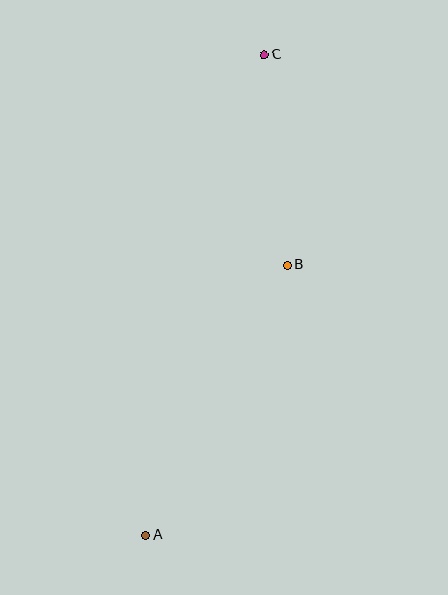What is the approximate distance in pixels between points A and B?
The distance between A and B is approximately 304 pixels.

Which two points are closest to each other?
Points B and C are closest to each other.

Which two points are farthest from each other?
Points A and C are farthest from each other.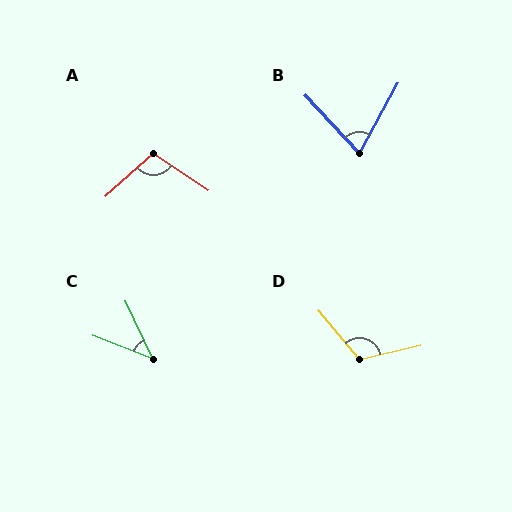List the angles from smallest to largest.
C (43°), B (72°), A (104°), D (117°).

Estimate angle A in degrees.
Approximately 104 degrees.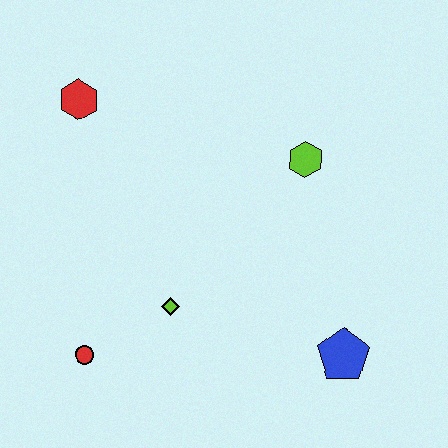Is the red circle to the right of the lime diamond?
No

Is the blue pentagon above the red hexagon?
No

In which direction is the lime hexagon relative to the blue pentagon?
The lime hexagon is above the blue pentagon.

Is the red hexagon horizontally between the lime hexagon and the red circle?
No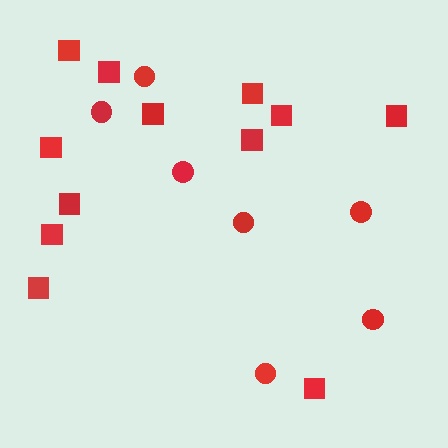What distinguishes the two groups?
There are 2 groups: one group of circles (7) and one group of squares (12).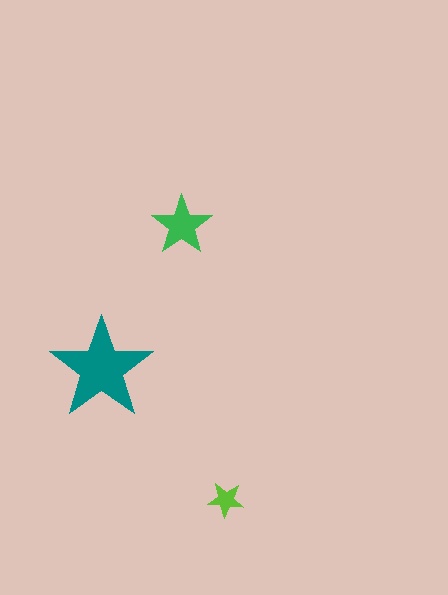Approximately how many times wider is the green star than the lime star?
About 1.5 times wider.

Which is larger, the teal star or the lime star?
The teal one.